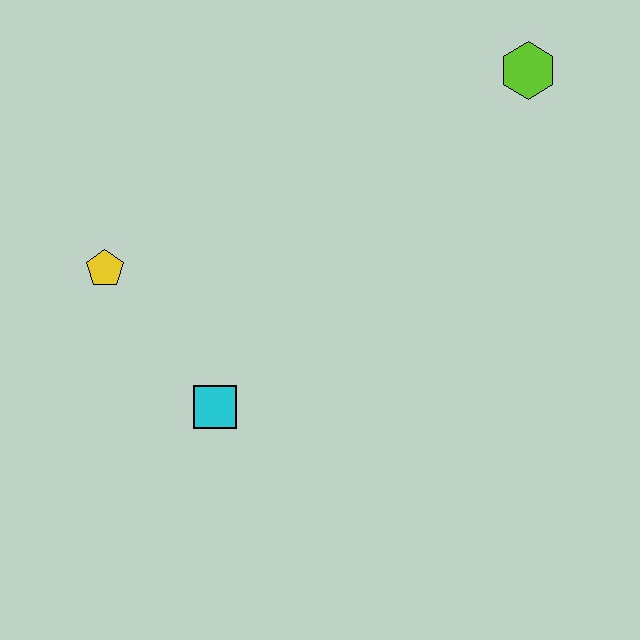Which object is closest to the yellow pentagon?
The cyan square is closest to the yellow pentagon.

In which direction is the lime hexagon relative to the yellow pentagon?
The lime hexagon is to the right of the yellow pentagon.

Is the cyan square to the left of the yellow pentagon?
No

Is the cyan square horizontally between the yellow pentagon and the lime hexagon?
Yes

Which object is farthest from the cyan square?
The lime hexagon is farthest from the cyan square.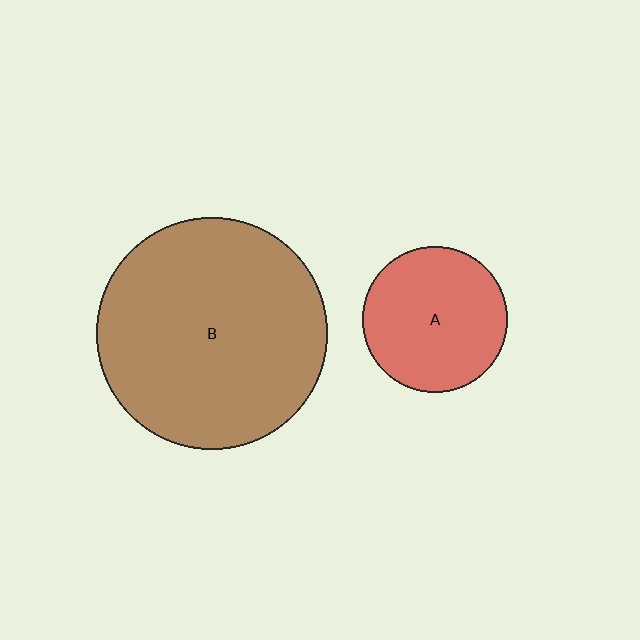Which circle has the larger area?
Circle B (brown).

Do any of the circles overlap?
No, none of the circles overlap.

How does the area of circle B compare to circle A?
Approximately 2.5 times.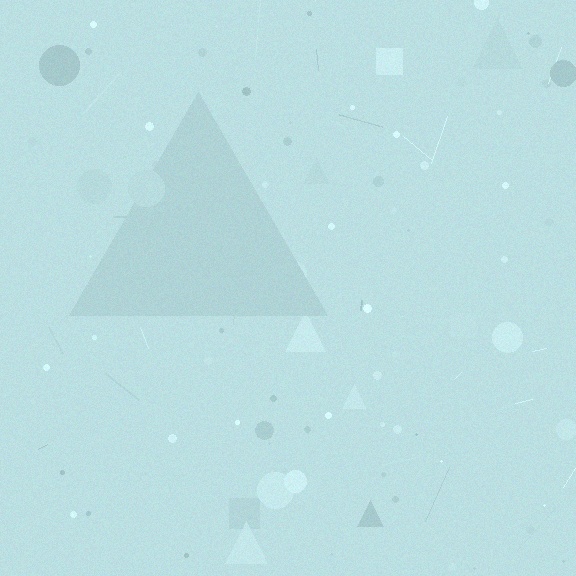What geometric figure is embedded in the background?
A triangle is embedded in the background.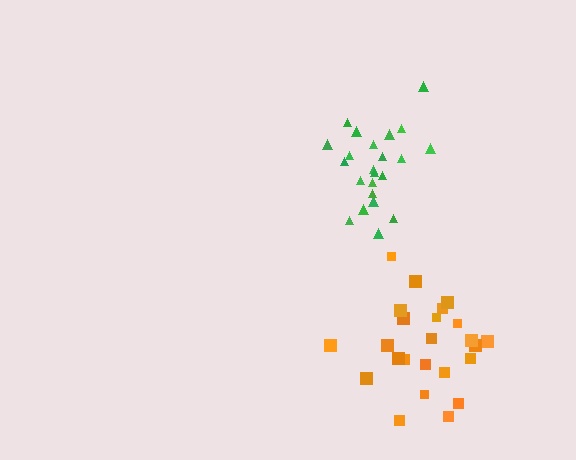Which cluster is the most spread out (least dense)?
Orange.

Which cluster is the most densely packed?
Green.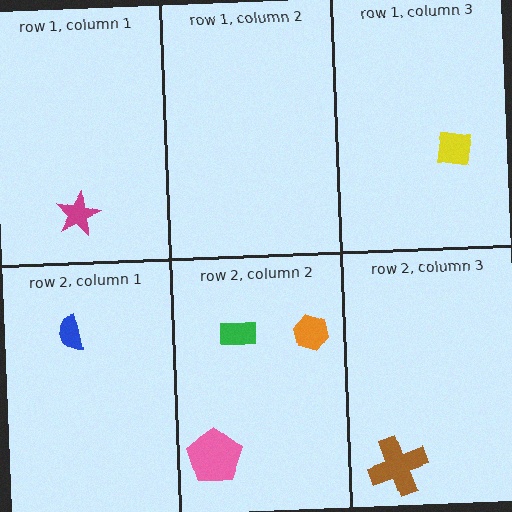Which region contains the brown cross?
The row 2, column 3 region.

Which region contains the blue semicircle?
The row 2, column 1 region.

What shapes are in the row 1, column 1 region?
The magenta star.